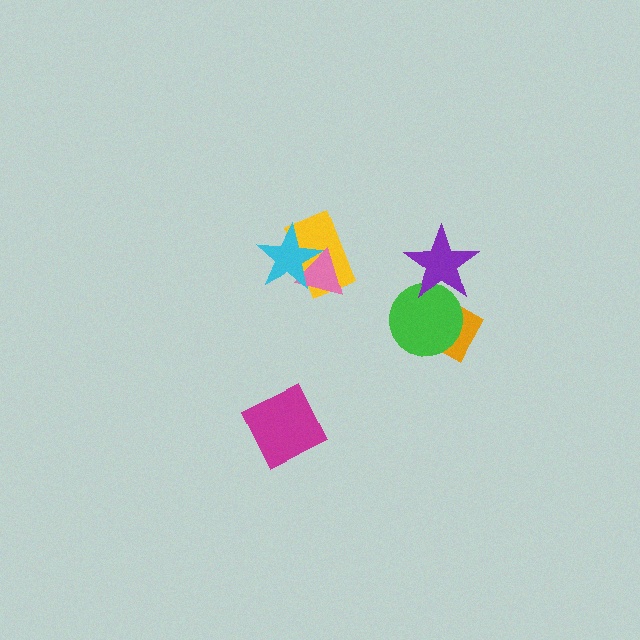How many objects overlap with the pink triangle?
2 objects overlap with the pink triangle.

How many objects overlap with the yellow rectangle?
2 objects overlap with the yellow rectangle.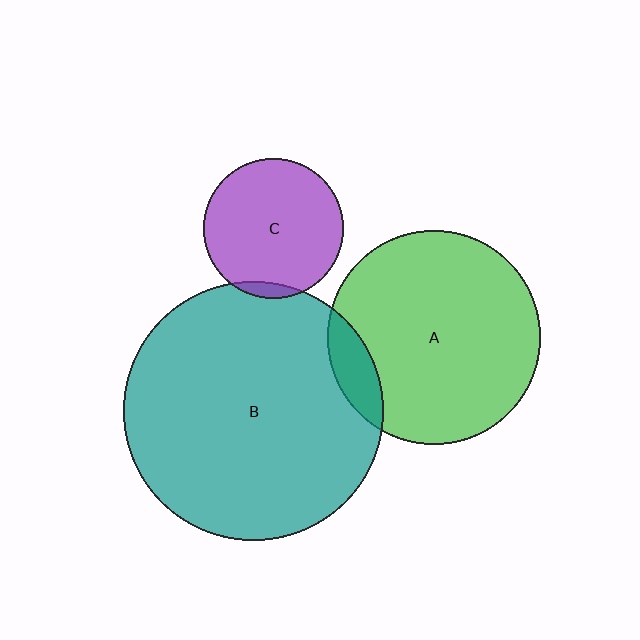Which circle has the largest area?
Circle B (teal).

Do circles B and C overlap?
Yes.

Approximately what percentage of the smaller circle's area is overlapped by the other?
Approximately 5%.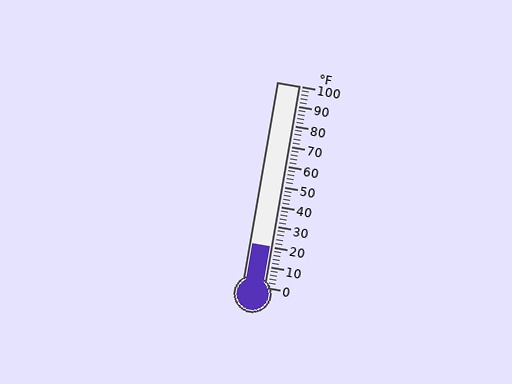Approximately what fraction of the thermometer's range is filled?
The thermometer is filled to approximately 20% of its range.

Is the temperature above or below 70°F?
The temperature is below 70°F.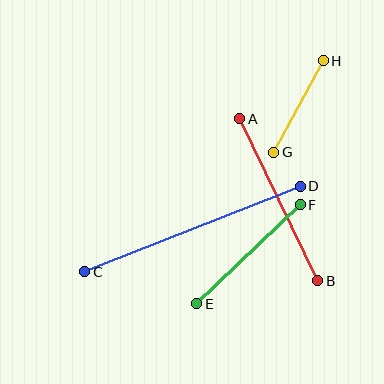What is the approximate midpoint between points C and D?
The midpoint is at approximately (193, 229) pixels.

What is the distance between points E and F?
The distance is approximately 143 pixels.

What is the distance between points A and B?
The distance is approximately 180 pixels.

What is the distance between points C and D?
The distance is approximately 232 pixels.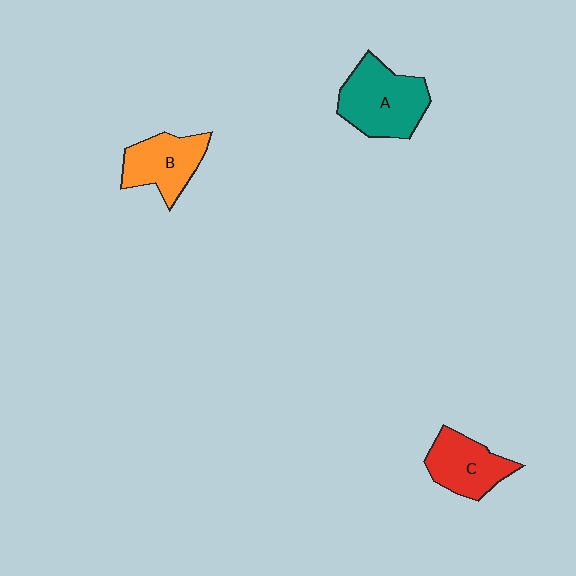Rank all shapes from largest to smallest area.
From largest to smallest: A (teal), B (orange), C (red).